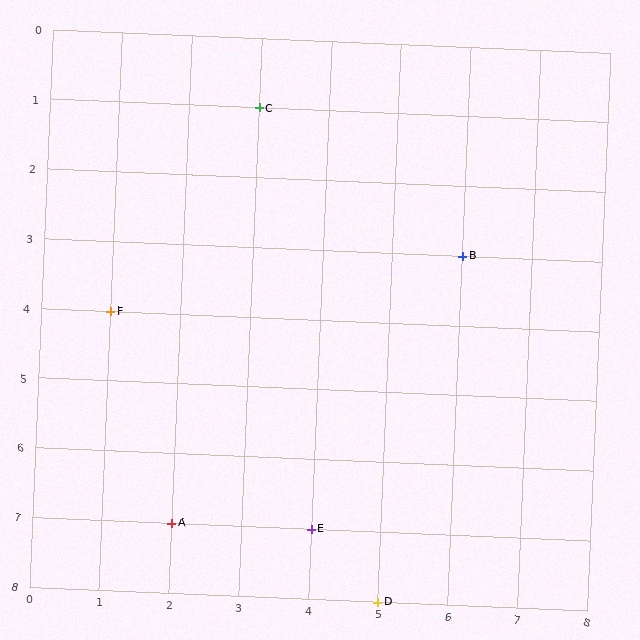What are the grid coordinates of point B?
Point B is at grid coordinates (6, 3).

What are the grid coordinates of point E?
Point E is at grid coordinates (4, 7).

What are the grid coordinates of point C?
Point C is at grid coordinates (3, 1).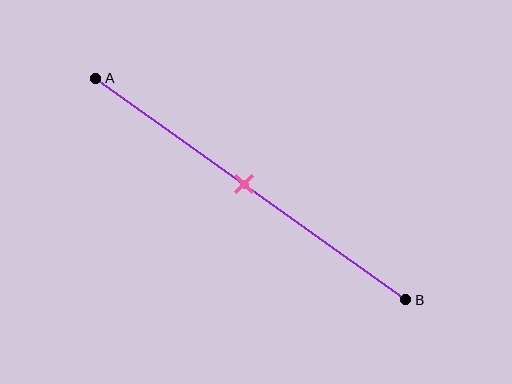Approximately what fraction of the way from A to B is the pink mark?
The pink mark is approximately 50% of the way from A to B.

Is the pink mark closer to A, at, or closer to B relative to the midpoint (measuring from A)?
The pink mark is approximately at the midpoint of segment AB.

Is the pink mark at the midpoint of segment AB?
Yes, the mark is approximately at the midpoint.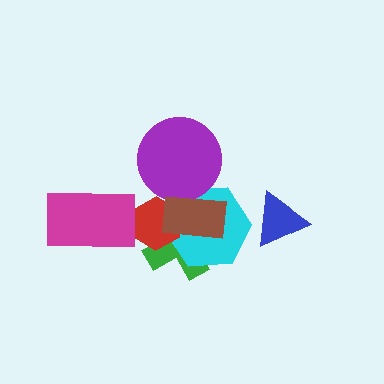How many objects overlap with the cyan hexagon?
4 objects overlap with the cyan hexagon.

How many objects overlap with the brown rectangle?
4 objects overlap with the brown rectangle.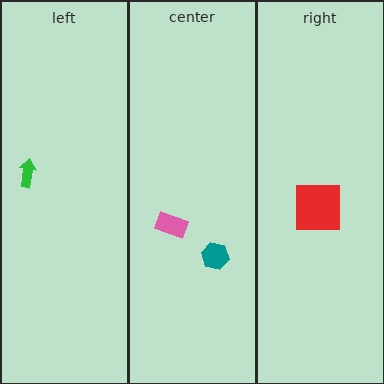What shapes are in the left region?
The green arrow.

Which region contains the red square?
The right region.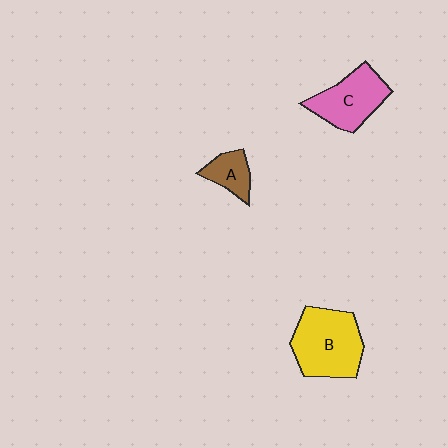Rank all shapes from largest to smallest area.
From largest to smallest: B (yellow), C (pink), A (brown).